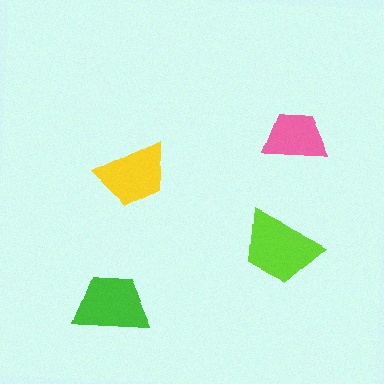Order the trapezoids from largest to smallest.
the lime one, the green one, the yellow one, the pink one.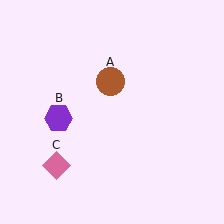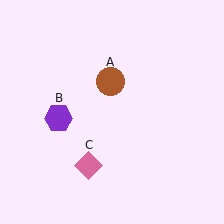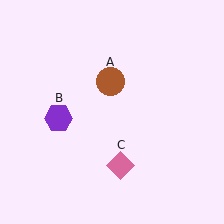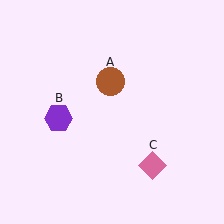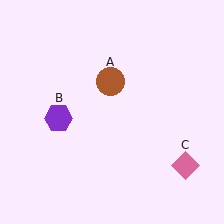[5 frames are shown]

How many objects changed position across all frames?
1 object changed position: pink diamond (object C).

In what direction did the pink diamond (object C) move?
The pink diamond (object C) moved right.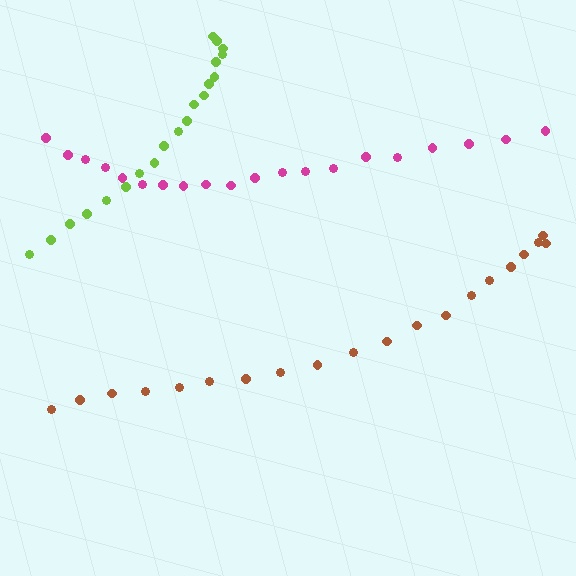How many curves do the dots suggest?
There are 3 distinct paths.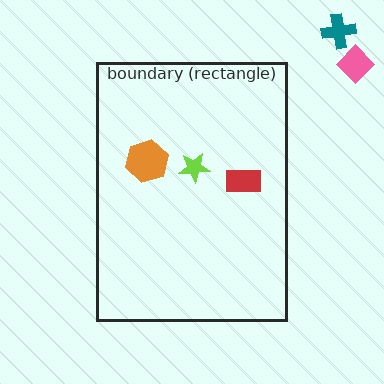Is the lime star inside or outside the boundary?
Inside.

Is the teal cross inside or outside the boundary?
Outside.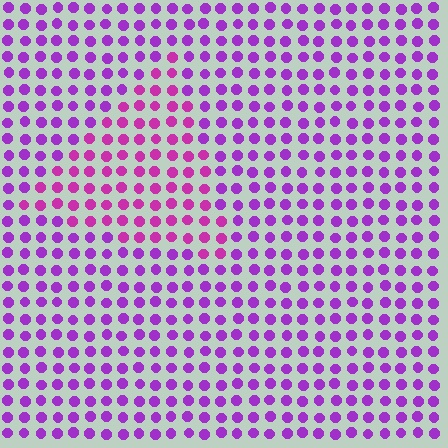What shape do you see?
I see a triangle.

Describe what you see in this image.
The image is filled with small purple elements in a uniform arrangement. A triangle-shaped region is visible where the elements are tinted to a slightly different hue, forming a subtle color boundary.